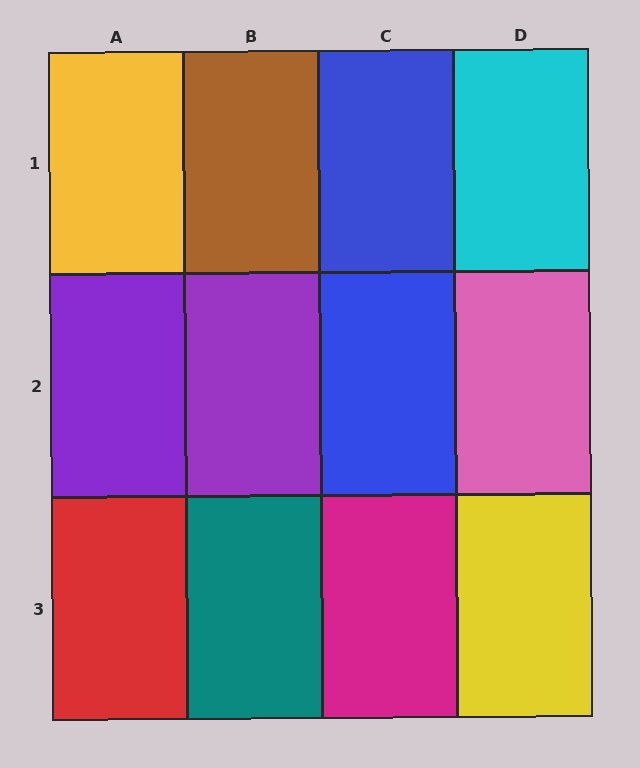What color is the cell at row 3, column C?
Magenta.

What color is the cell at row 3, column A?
Red.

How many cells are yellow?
2 cells are yellow.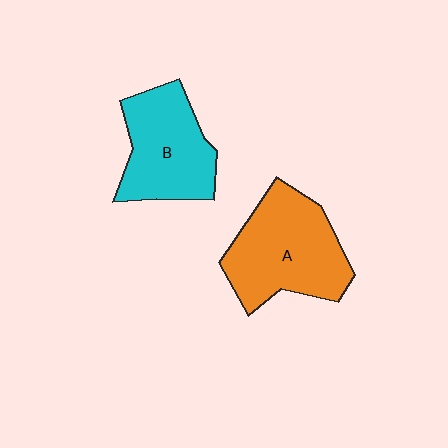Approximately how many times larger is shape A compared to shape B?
Approximately 1.2 times.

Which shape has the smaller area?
Shape B (cyan).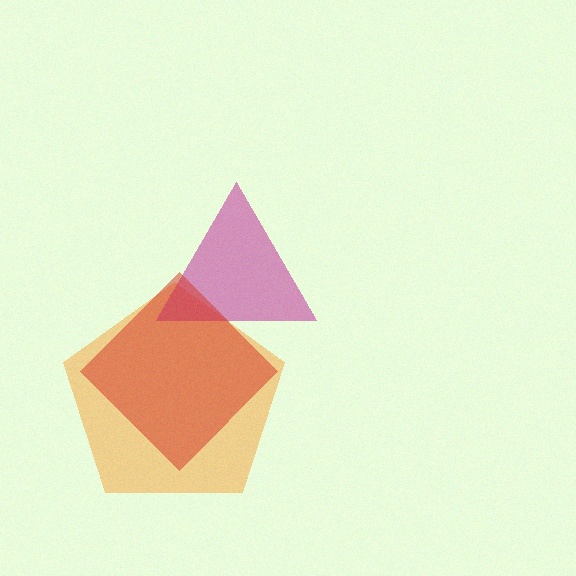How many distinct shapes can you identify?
There are 3 distinct shapes: an orange pentagon, a magenta triangle, a red diamond.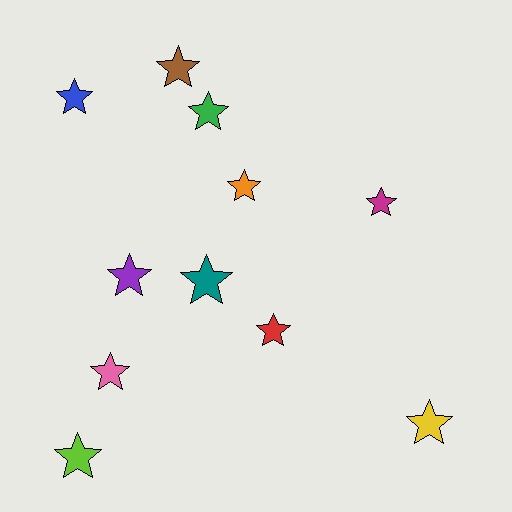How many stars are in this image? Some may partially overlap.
There are 11 stars.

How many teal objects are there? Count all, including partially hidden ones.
There is 1 teal object.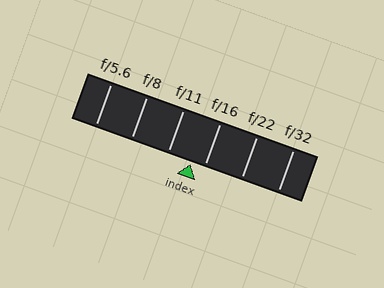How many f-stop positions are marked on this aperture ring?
There are 6 f-stop positions marked.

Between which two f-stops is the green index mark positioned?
The index mark is between f/11 and f/16.